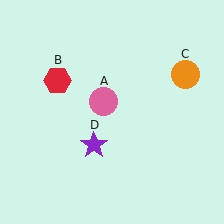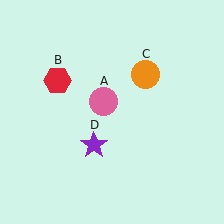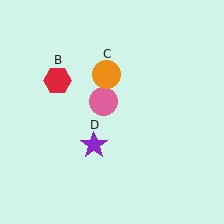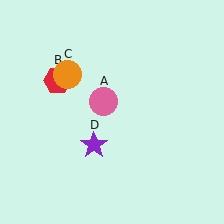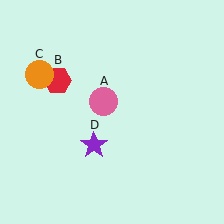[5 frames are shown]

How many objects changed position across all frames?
1 object changed position: orange circle (object C).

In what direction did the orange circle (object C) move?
The orange circle (object C) moved left.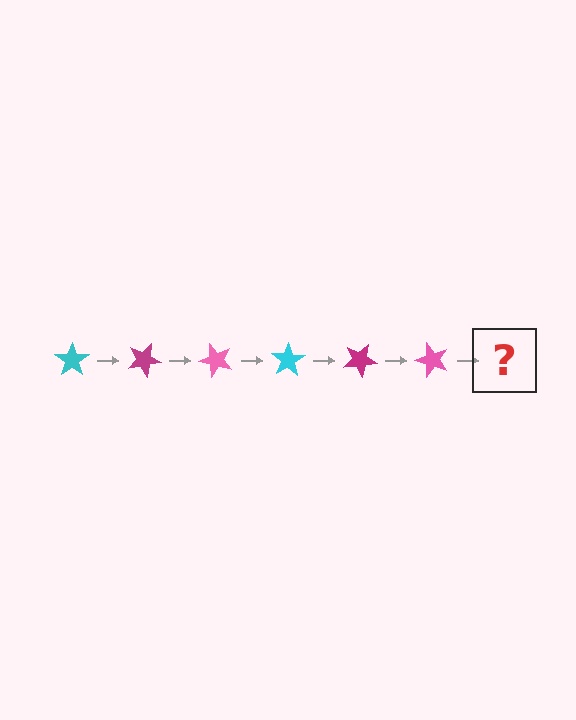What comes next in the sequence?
The next element should be a cyan star, rotated 150 degrees from the start.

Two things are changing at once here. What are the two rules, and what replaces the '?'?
The two rules are that it rotates 25 degrees each step and the color cycles through cyan, magenta, and pink. The '?' should be a cyan star, rotated 150 degrees from the start.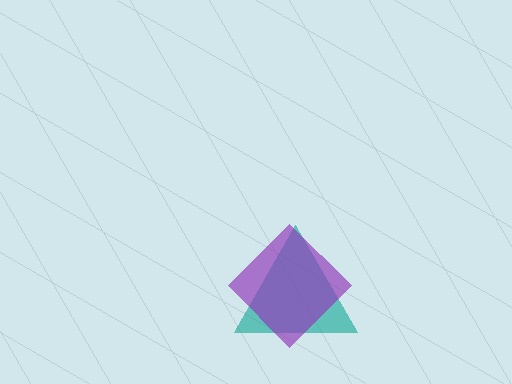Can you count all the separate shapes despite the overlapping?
Yes, there are 2 separate shapes.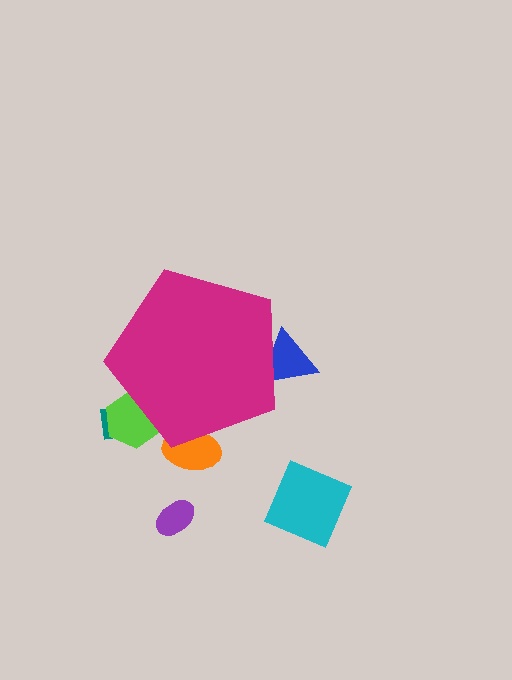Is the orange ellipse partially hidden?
Yes, the orange ellipse is partially hidden behind the magenta pentagon.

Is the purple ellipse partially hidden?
No, the purple ellipse is fully visible.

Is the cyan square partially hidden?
No, the cyan square is fully visible.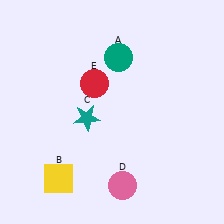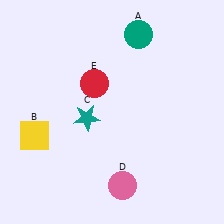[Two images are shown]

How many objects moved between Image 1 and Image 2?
2 objects moved between the two images.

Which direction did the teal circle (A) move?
The teal circle (A) moved up.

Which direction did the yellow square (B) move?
The yellow square (B) moved up.